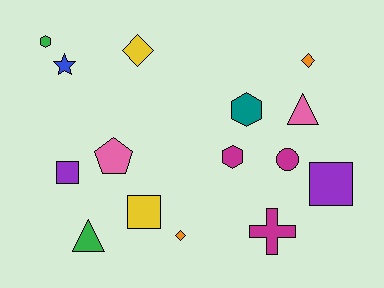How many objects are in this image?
There are 15 objects.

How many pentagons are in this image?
There is 1 pentagon.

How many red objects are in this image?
There are no red objects.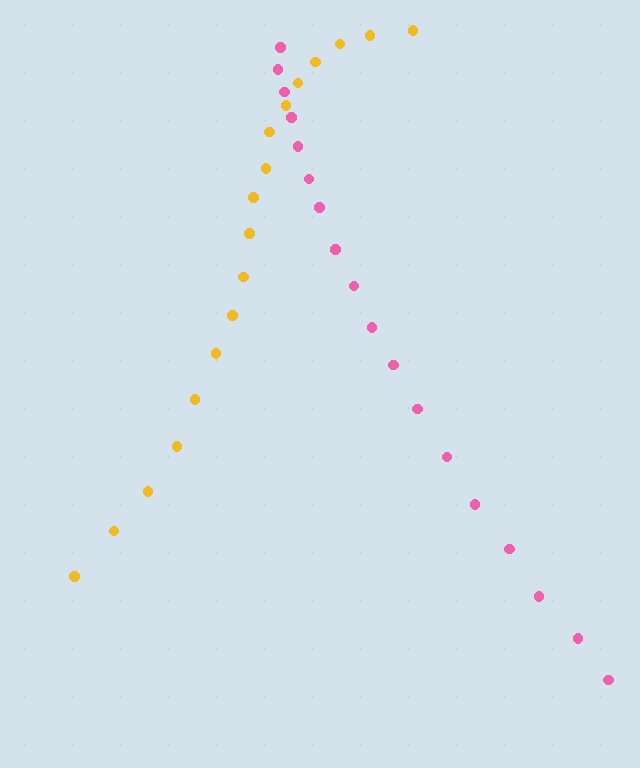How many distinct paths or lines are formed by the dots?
There are 2 distinct paths.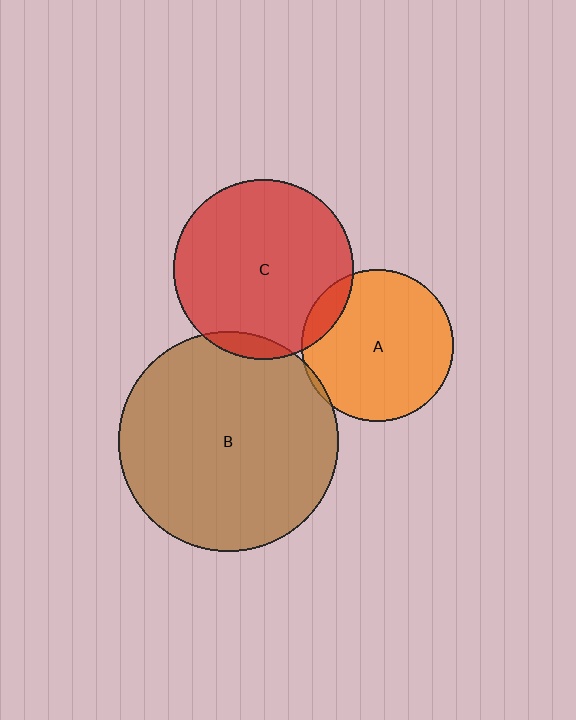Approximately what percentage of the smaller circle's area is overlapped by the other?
Approximately 5%.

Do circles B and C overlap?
Yes.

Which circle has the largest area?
Circle B (brown).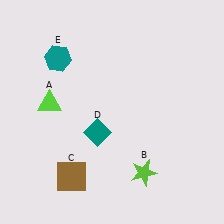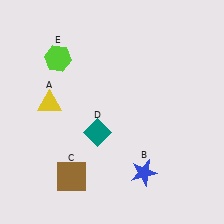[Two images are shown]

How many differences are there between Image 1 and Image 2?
There are 3 differences between the two images.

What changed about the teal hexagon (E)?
In Image 1, E is teal. In Image 2, it changed to lime.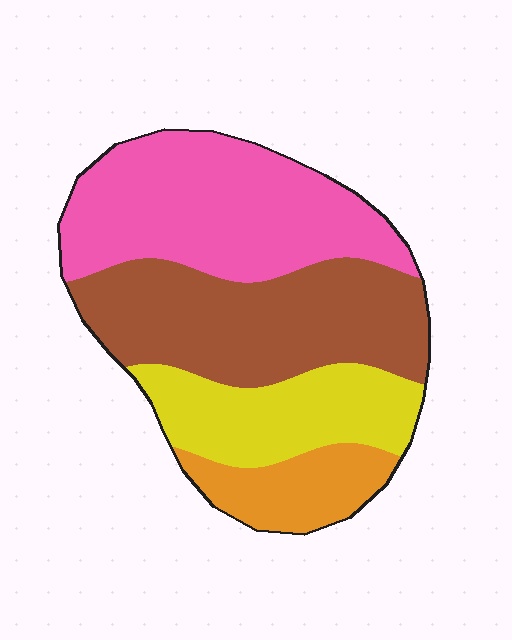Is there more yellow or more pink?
Pink.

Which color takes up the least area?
Orange, at roughly 10%.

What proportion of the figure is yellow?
Yellow takes up about one fifth (1/5) of the figure.